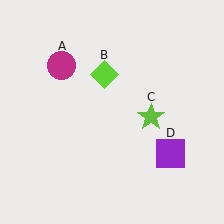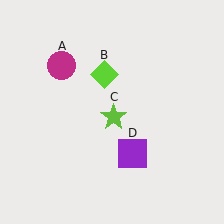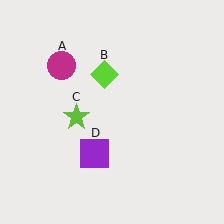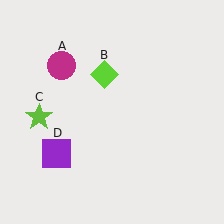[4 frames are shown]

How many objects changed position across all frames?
2 objects changed position: lime star (object C), purple square (object D).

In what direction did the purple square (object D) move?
The purple square (object D) moved left.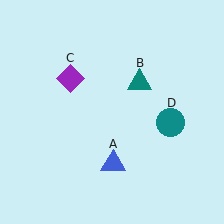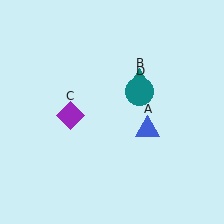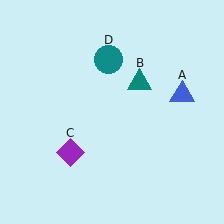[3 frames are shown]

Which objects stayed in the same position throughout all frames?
Teal triangle (object B) remained stationary.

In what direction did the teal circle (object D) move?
The teal circle (object D) moved up and to the left.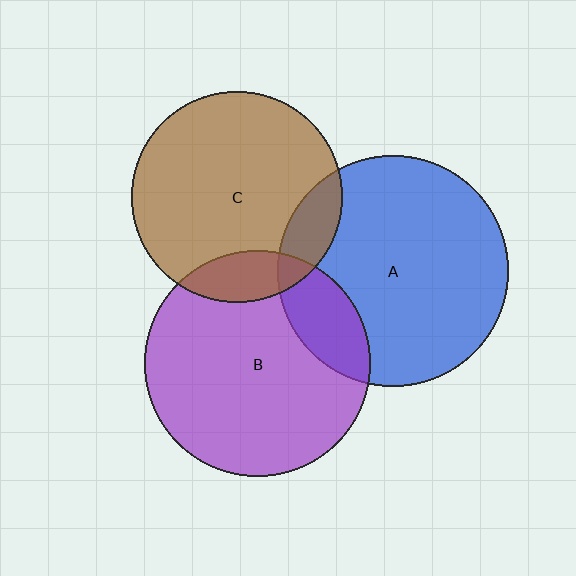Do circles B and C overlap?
Yes.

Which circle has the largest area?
Circle A (blue).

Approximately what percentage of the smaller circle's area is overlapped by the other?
Approximately 15%.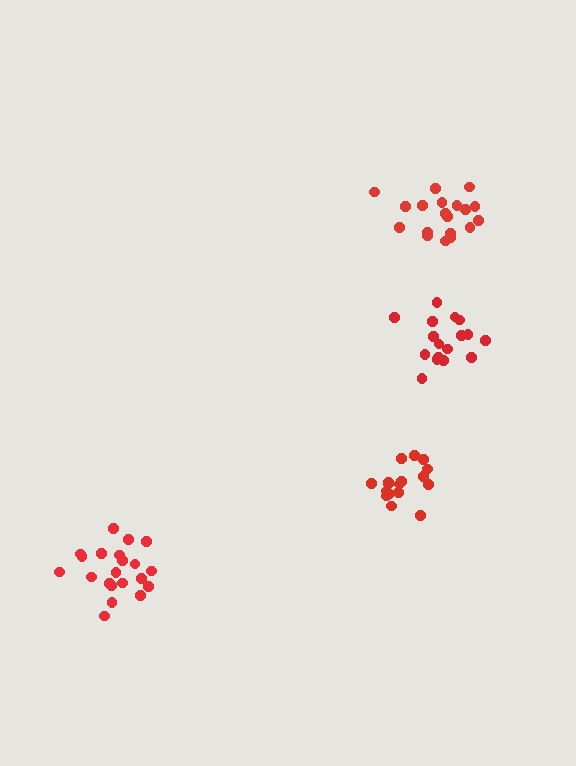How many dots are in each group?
Group 1: 17 dots, Group 2: 19 dots, Group 3: 17 dots, Group 4: 21 dots (74 total).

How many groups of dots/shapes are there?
There are 4 groups.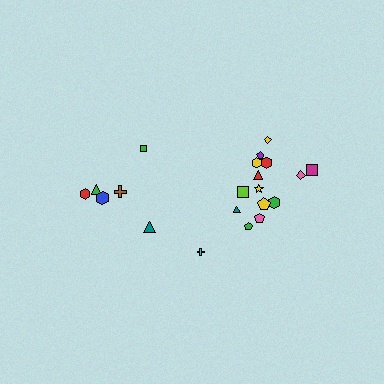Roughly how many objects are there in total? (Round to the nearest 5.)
Roughly 20 objects in total.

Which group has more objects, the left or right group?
The right group.